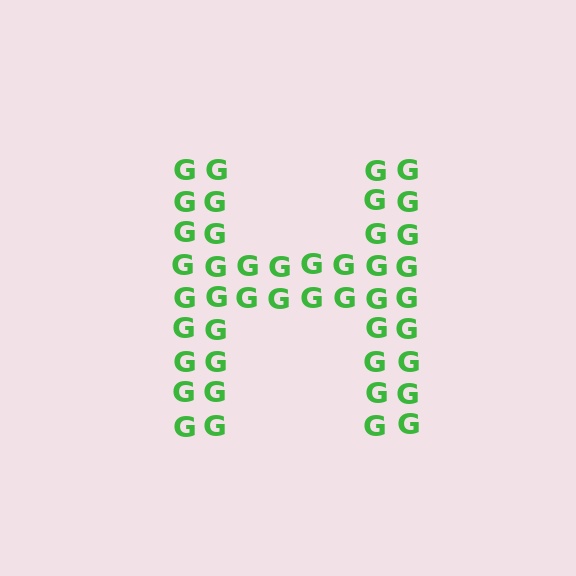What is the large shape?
The large shape is the letter H.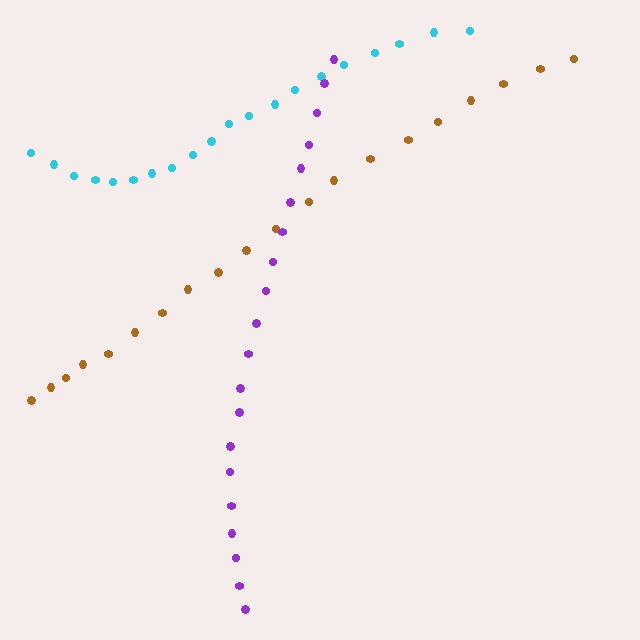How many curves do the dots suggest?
There are 3 distinct paths.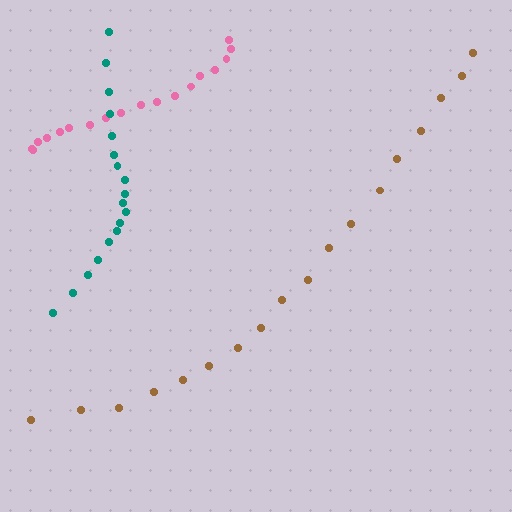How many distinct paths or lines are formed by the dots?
There are 3 distinct paths.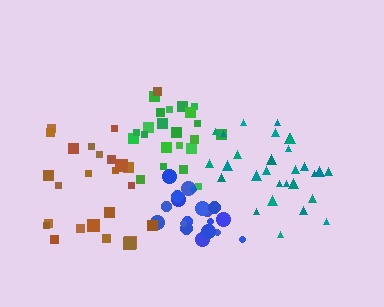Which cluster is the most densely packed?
Blue.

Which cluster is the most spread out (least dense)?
Brown.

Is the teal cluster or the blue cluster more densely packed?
Blue.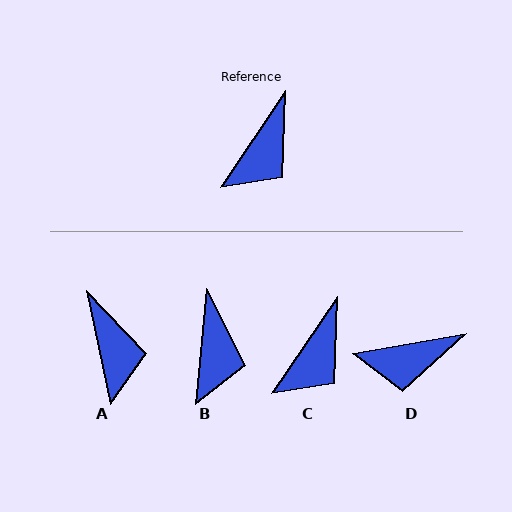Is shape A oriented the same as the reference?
No, it is off by about 46 degrees.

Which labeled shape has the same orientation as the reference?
C.